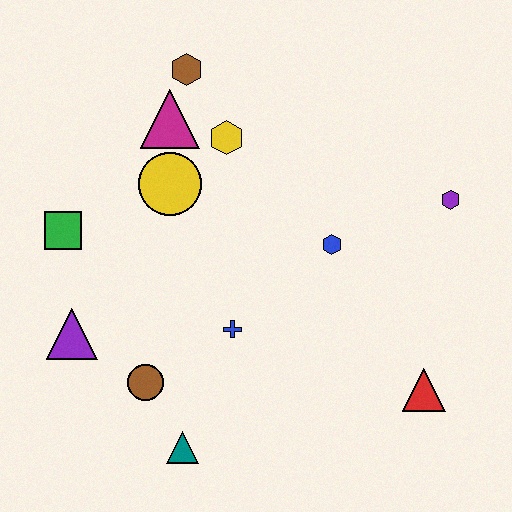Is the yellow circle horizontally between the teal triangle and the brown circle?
Yes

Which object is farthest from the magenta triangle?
The red triangle is farthest from the magenta triangle.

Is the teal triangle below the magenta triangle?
Yes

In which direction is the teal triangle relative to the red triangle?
The teal triangle is to the left of the red triangle.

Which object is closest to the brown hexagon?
The magenta triangle is closest to the brown hexagon.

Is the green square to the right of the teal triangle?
No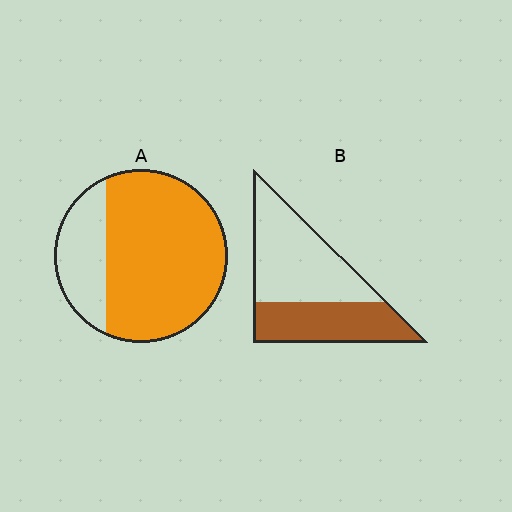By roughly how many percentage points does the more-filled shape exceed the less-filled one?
By roughly 35 percentage points (A over B).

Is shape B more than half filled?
No.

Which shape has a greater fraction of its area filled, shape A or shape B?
Shape A.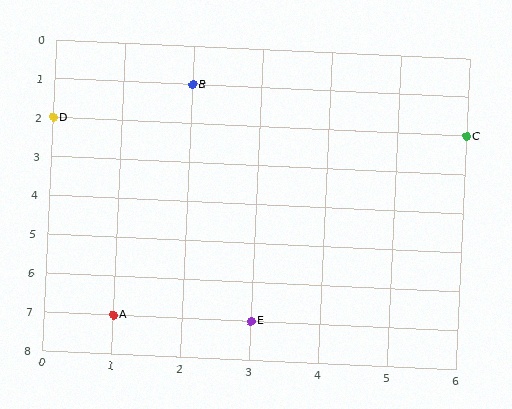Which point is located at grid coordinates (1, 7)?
Point A is at (1, 7).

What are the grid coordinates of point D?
Point D is at grid coordinates (0, 2).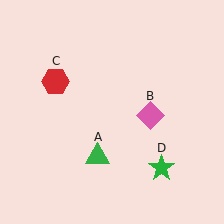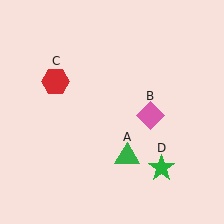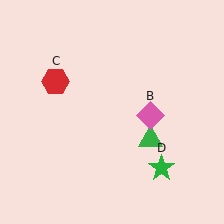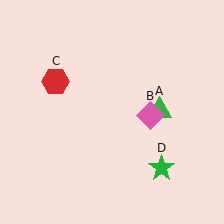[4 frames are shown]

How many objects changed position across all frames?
1 object changed position: green triangle (object A).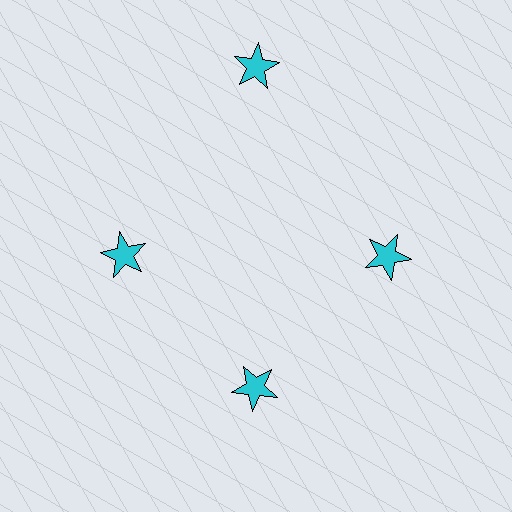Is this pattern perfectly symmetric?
No. The 4 cyan stars are arranged in a ring, but one element near the 12 o'clock position is pushed outward from the center, breaking the 4-fold rotational symmetry.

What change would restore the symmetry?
The symmetry would be restored by moving it inward, back onto the ring so that all 4 stars sit at equal angles and equal distance from the center.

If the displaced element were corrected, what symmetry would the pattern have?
It would have 4-fold rotational symmetry — the pattern would map onto itself every 90 degrees.